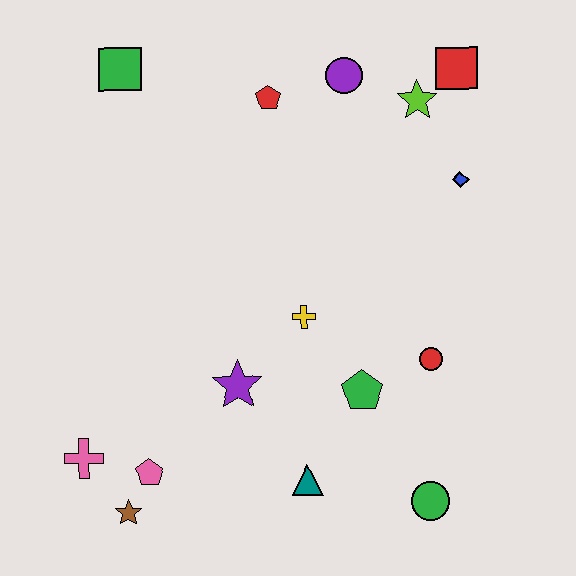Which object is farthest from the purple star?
The red square is farthest from the purple star.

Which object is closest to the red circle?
The green pentagon is closest to the red circle.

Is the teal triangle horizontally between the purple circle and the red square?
No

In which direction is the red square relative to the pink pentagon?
The red square is above the pink pentagon.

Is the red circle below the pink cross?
No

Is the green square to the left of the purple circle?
Yes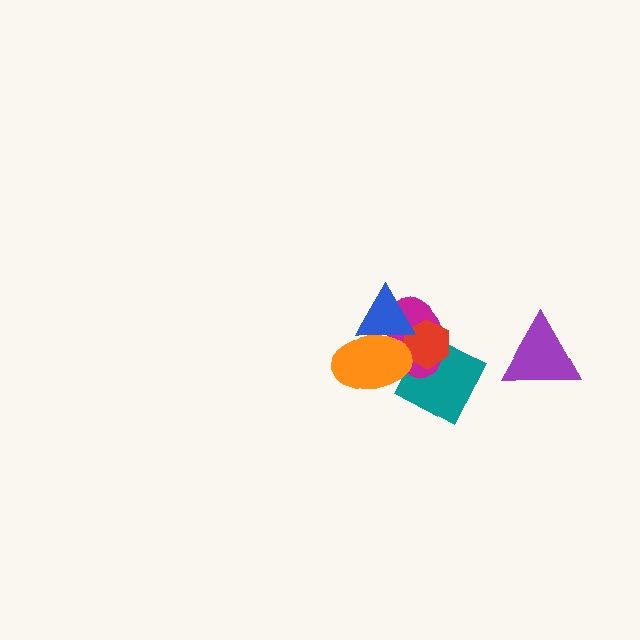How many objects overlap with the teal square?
2 objects overlap with the teal square.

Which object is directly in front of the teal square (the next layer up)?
The magenta ellipse is directly in front of the teal square.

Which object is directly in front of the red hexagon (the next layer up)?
The blue triangle is directly in front of the red hexagon.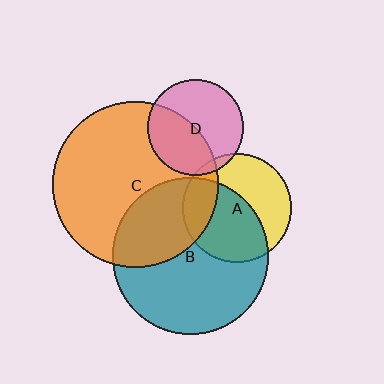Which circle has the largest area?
Circle C (orange).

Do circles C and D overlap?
Yes.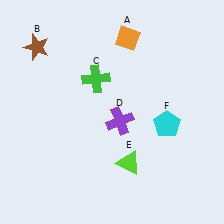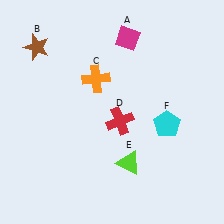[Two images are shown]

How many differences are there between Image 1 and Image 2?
There are 3 differences between the two images.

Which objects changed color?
A changed from orange to magenta. C changed from green to orange. D changed from purple to red.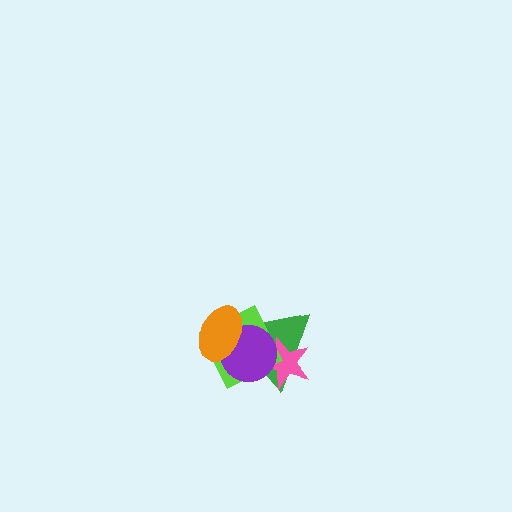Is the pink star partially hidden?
Yes, it is partially covered by another shape.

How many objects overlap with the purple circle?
4 objects overlap with the purple circle.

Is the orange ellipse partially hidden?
No, no other shape covers it.